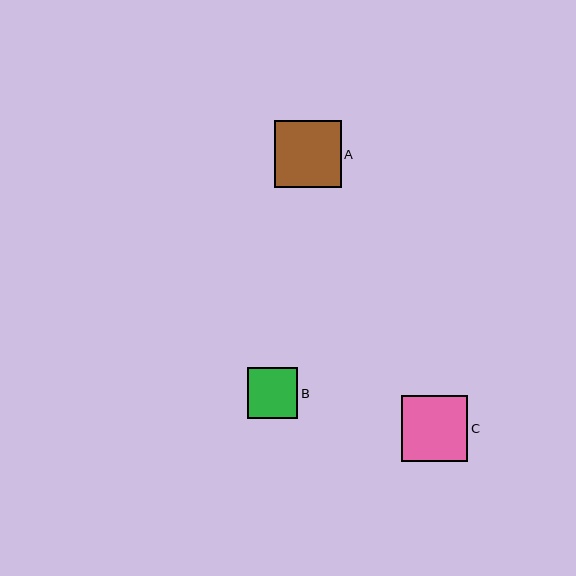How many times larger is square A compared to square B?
Square A is approximately 1.3 times the size of square B.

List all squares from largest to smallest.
From largest to smallest: A, C, B.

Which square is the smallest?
Square B is the smallest with a size of approximately 51 pixels.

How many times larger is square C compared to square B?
Square C is approximately 1.3 times the size of square B.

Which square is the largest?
Square A is the largest with a size of approximately 67 pixels.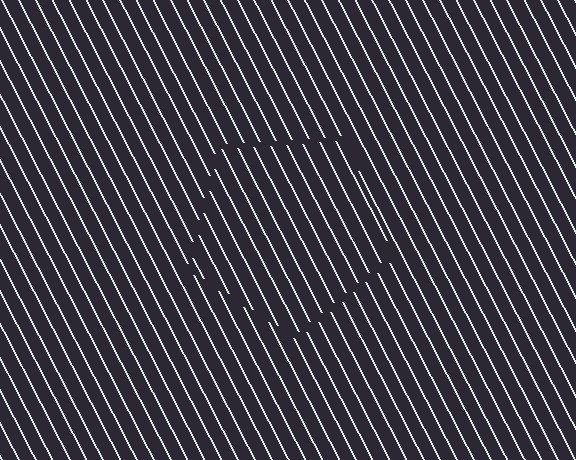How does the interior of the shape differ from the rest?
The interior of the shape contains the same grating, shifted by half a period — the contour is defined by the phase discontinuity where line-ends from the inner and outer gratings abut.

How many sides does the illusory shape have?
5 sides — the line-ends trace a pentagon.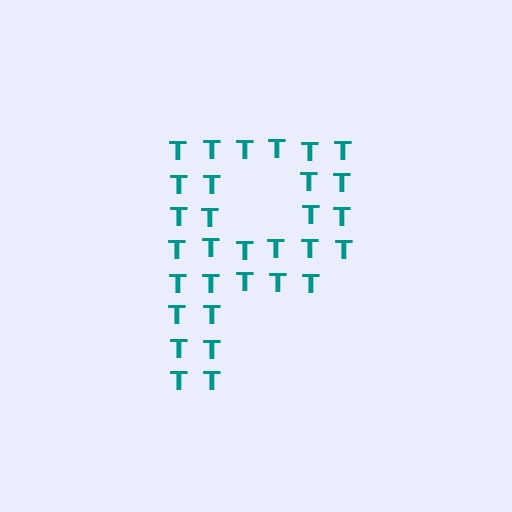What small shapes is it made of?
It is made of small letter T's.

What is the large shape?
The large shape is the letter P.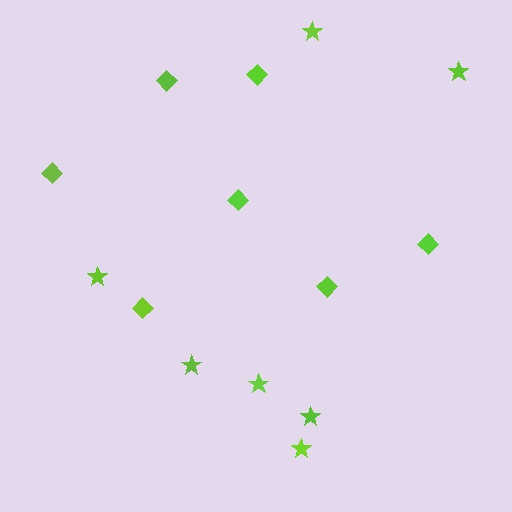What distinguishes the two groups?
There are 2 groups: one group of diamonds (7) and one group of stars (7).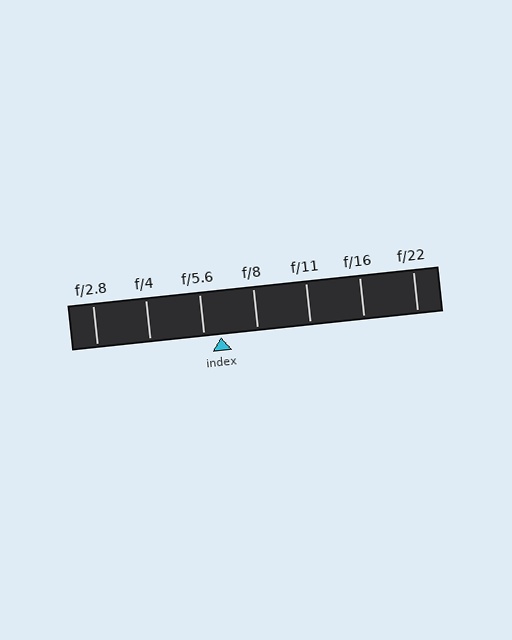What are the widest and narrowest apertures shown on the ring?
The widest aperture shown is f/2.8 and the narrowest is f/22.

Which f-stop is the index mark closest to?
The index mark is closest to f/5.6.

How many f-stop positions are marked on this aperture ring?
There are 7 f-stop positions marked.